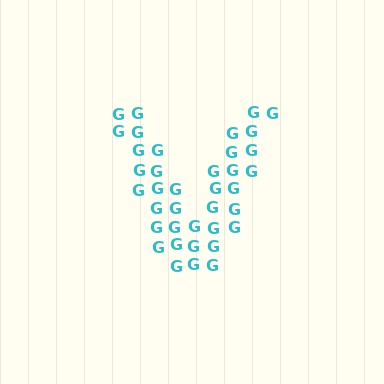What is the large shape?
The large shape is the letter V.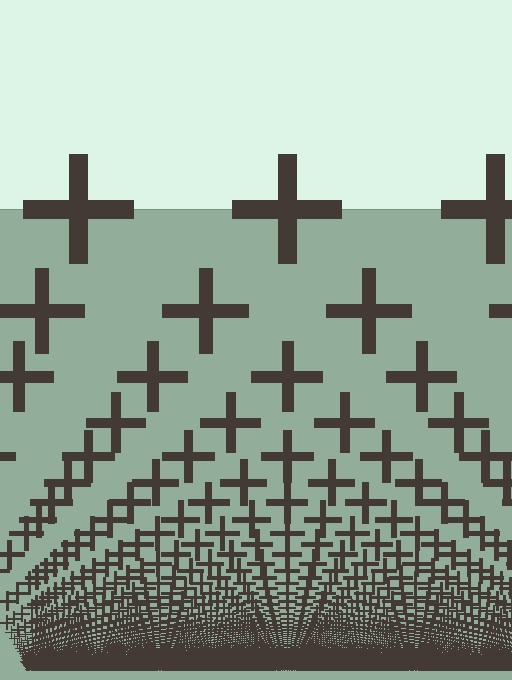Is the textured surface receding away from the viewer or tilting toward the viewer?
The surface appears to tilt toward the viewer. Texture elements get larger and sparser toward the top.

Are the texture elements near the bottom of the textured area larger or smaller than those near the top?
Smaller. The gradient is inverted — elements near the bottom are smaller and denser.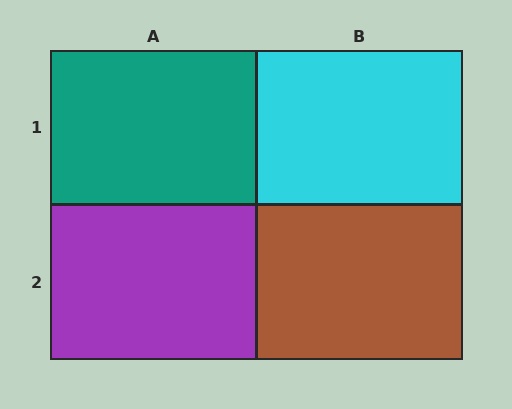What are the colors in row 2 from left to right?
Purple, brown.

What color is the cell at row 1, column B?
Cyan.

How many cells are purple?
1 cell is purple.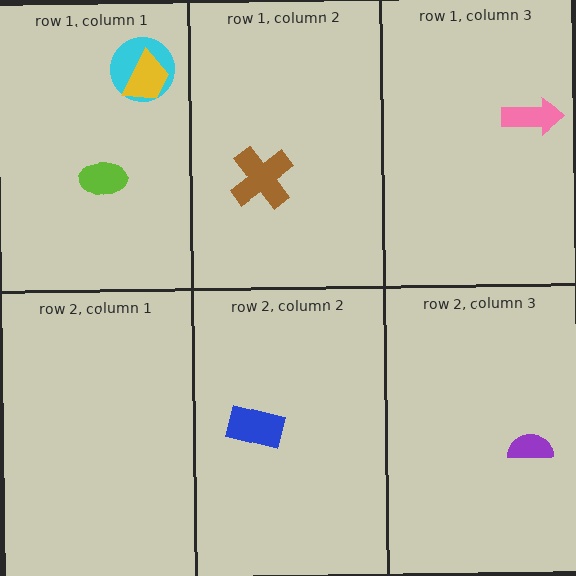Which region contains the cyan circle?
The row 1, column 1 region.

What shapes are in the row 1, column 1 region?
The cyan circle, the yellow trapezoid, the lime ellipse.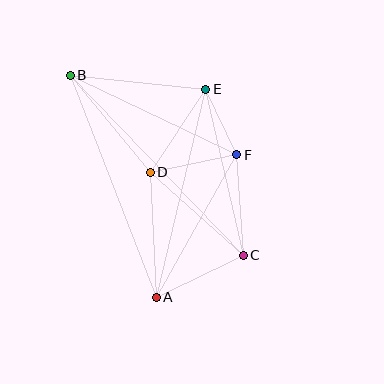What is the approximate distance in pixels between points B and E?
The distance between B and E is approximately 136 pixels.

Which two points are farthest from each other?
Points B and C are farthest from each other.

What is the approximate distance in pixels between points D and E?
The distance between D and E is approximately 100 pixels.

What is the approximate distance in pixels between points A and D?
The distance between A and D is approximately 125 pixels.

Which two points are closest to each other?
Points E and F are closest to each other.